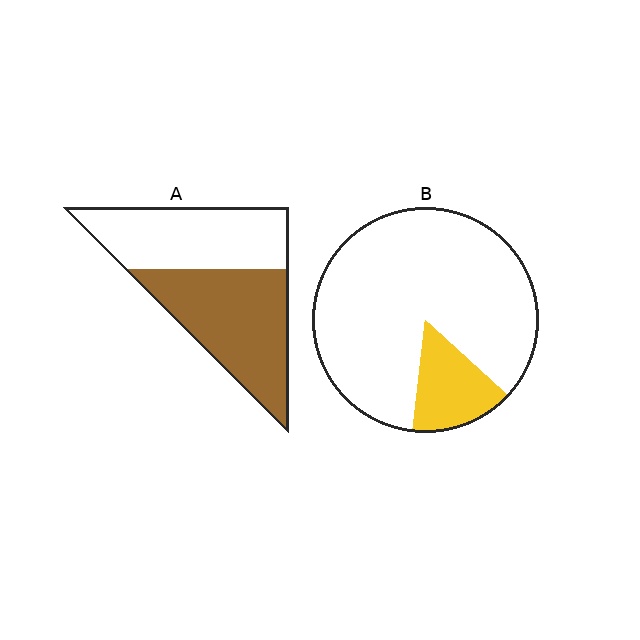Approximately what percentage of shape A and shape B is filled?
A is approximately 55% and B is approximately 15%.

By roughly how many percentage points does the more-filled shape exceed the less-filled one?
By roughly 40 percentage points (A over B).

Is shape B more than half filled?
No.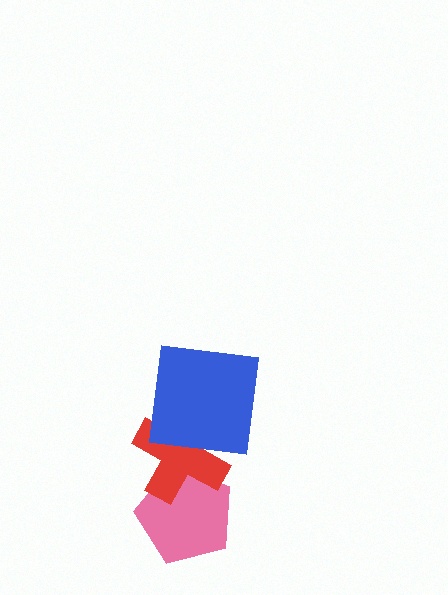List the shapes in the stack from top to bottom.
From top to bottom: the blue square, the red cross, the pink pentagon.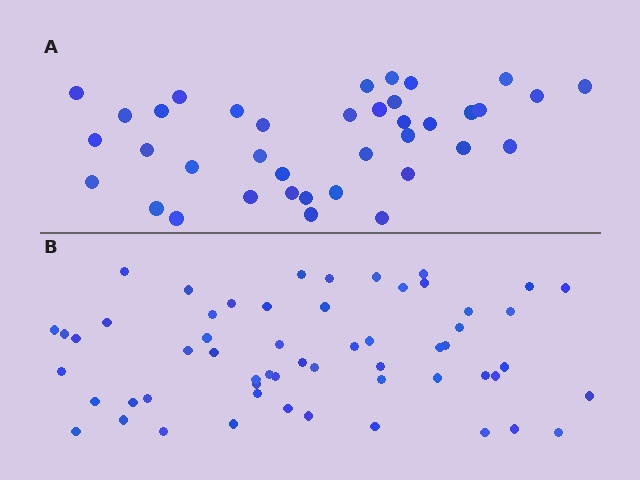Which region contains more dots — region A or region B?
Region B (the bottom region) has more dots.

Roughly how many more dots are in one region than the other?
Region B has approximately 20 more dots than region A.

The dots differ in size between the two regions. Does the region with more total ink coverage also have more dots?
No. Region A has more total ink coverage because its dots are larger, but region B actually contains more individual dots. Total area can be misleading — the number of items is what matters here.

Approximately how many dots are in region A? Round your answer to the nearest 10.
About 40 dots. (The exact count is 38, which rounds to 40.)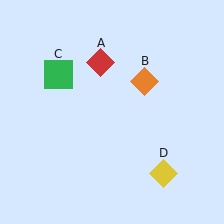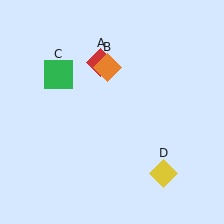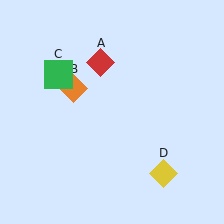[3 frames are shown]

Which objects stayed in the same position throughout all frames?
Red diamond (object A) and green square (object C) and yellow diamond (object D) remained stationary.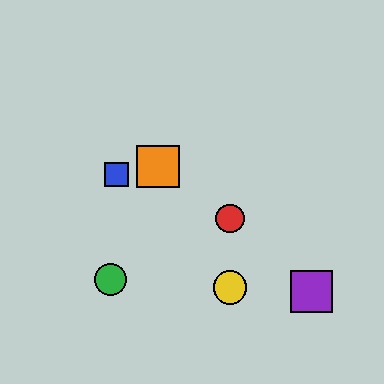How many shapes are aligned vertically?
2 shapes (the red circle, the yellow circle) are aligned vertically.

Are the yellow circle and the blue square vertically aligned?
No, the yellow circle is at x≈230 and the blue square is at x≈116.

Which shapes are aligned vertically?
The red circle, the yellow circle are aligned vertically.